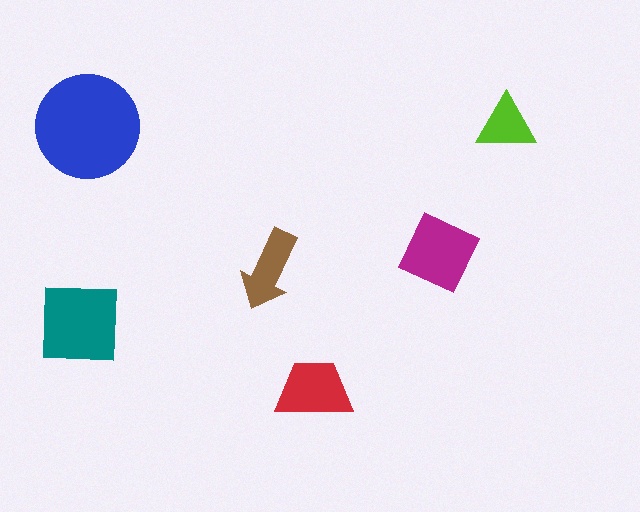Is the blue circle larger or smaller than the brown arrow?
Larger.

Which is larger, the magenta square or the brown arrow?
The magenta square.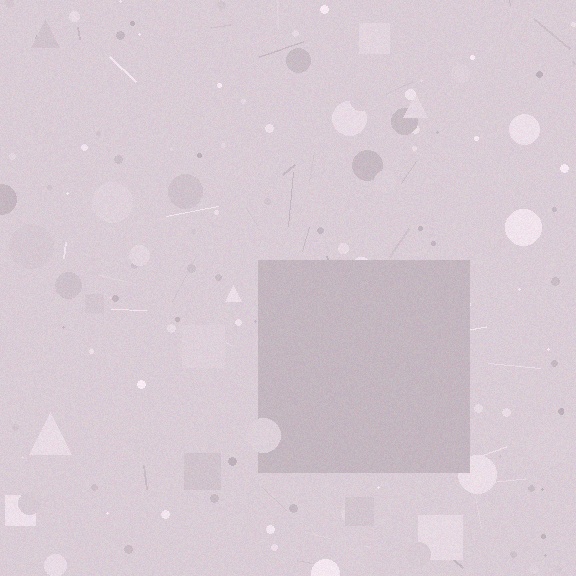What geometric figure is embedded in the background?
A square is embedded in the background.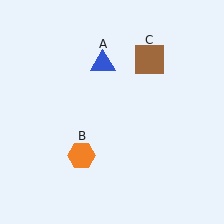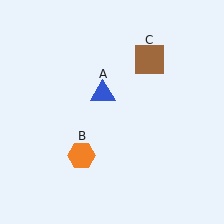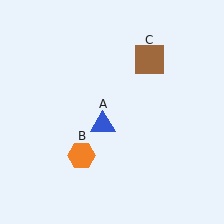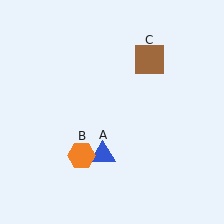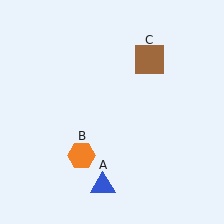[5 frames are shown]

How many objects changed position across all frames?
1 object changed position: blue triangle (object A).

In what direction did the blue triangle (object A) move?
The blue triangle (object A) moved down.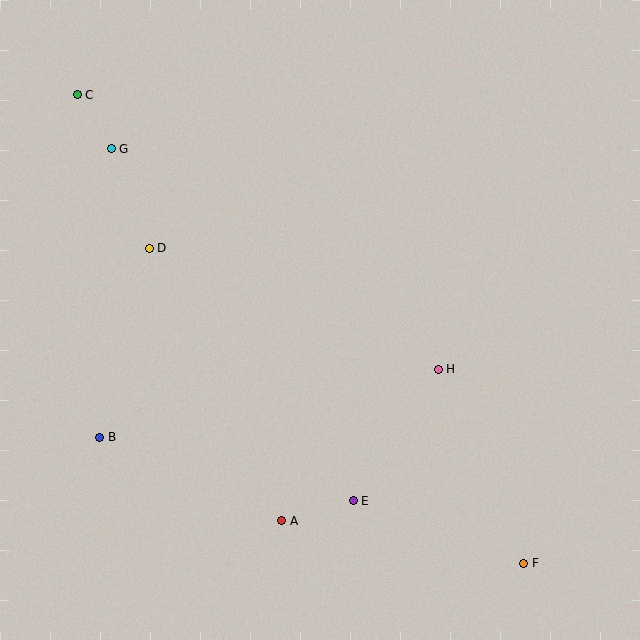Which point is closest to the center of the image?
Point H at (438, 369) is closest to the center.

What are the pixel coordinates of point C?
Point C is at (77, 95).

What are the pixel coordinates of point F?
Point F is at (524, 563).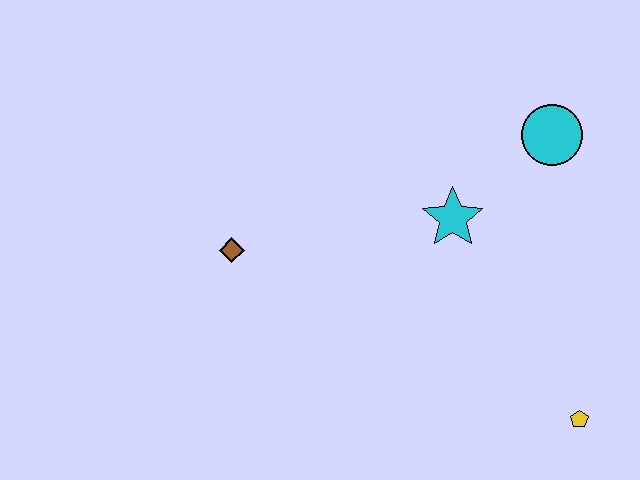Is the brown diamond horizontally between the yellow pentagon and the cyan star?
No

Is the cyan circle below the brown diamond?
No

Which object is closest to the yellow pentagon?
The cyan star is closest to the yellow pentagon.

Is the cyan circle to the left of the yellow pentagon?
Yes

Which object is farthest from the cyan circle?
The brown diamond is farthest from the cyan circle.